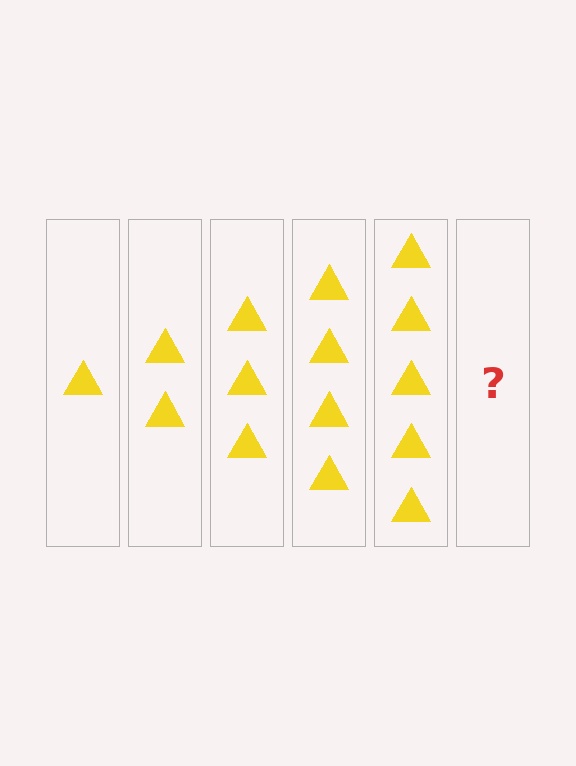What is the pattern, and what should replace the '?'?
The pattern is that each step adds one more triangle. The '?' should be 6 triangles.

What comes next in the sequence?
The next element should be 6 triangles.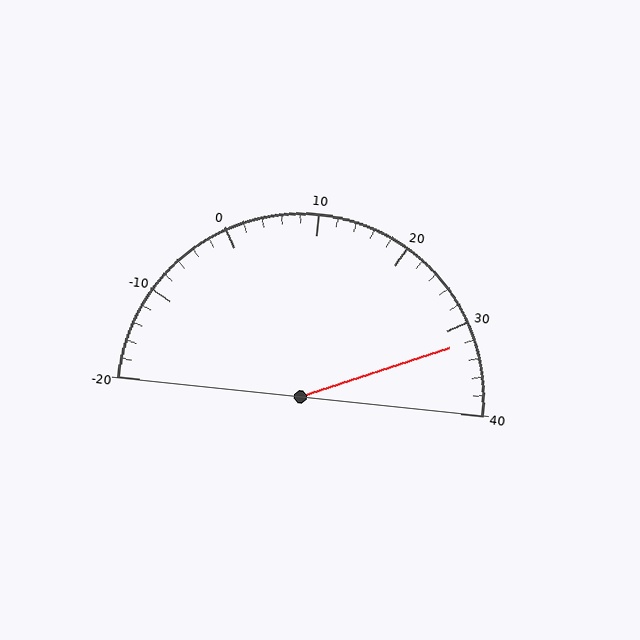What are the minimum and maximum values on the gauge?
The gauge ranges from -20 to 40.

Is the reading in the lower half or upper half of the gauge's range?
The reading is in the upper half of the range (-20 to 40).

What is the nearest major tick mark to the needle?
The nearest major tick mark is 30.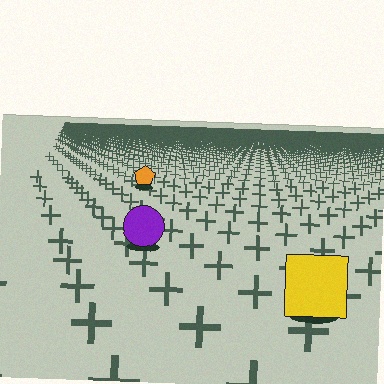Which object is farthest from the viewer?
The orange pentagon is farthest from the viewer. It appears smaller and the ground texture around it is denser.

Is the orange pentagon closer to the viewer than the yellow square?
No. The yellow square is closer — you can tell from the texture gradient: the ground texture is coarser near it.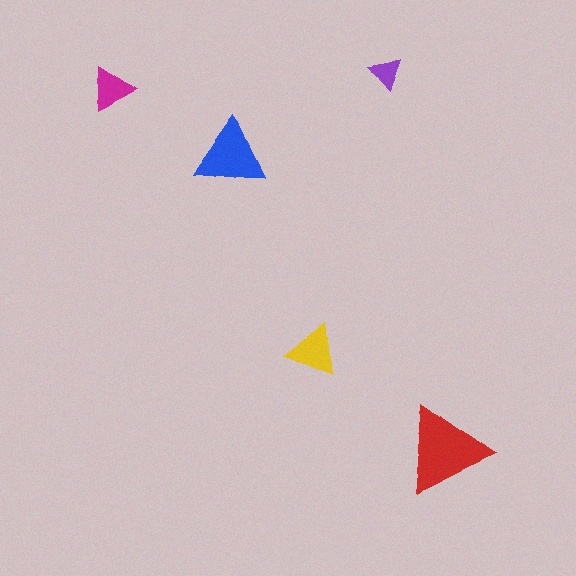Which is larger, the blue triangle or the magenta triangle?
The blue one.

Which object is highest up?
The purple triangle is topmost.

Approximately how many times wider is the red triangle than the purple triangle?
About 2.5 times wider.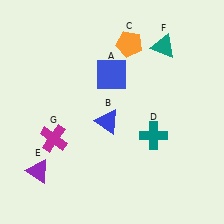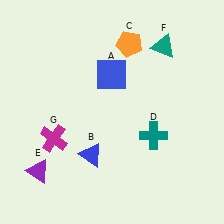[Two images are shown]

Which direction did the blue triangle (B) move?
The blue triangle (B) moved down.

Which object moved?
The blue triangle (B) moved down.